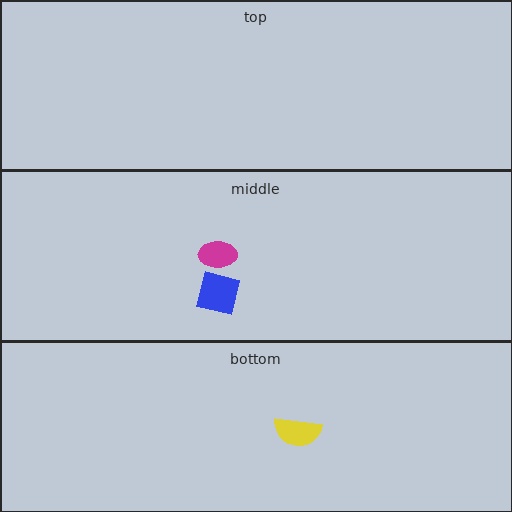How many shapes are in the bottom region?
1.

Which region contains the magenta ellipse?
The middle region.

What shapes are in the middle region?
The blue square, the magenta ellipse.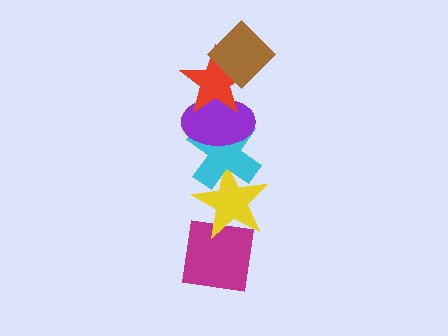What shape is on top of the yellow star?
The cyan cross is on top of the yellow star.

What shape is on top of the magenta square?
The yellow star is on top of the magenta square.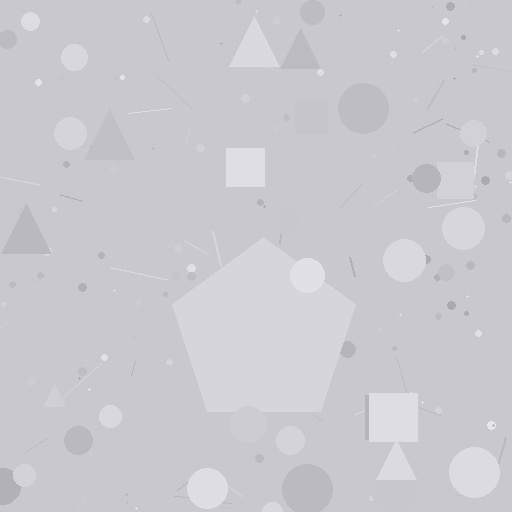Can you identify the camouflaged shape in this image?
The camouflaged shape is a pentagon.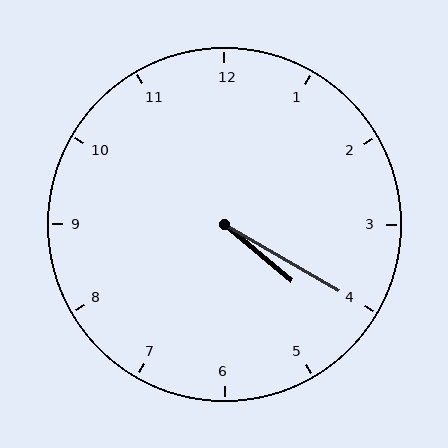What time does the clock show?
4:20.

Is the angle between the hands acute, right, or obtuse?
It is acute.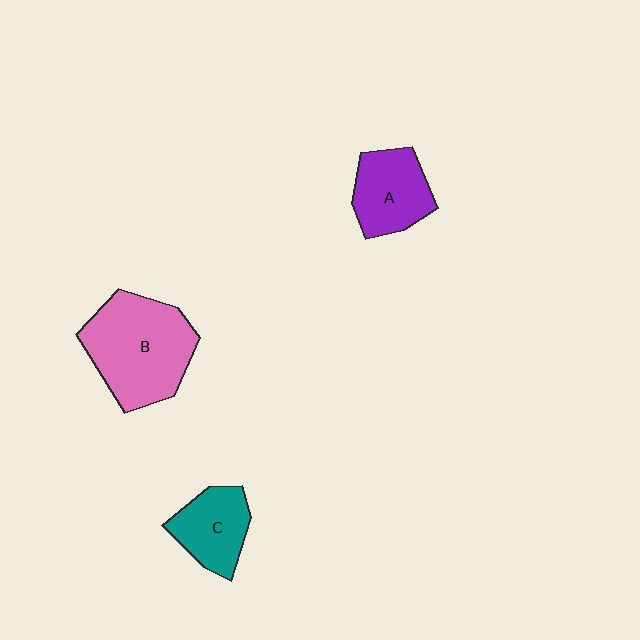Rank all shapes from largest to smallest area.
From largest to smallest: B (pink), A (purple), C (teal).